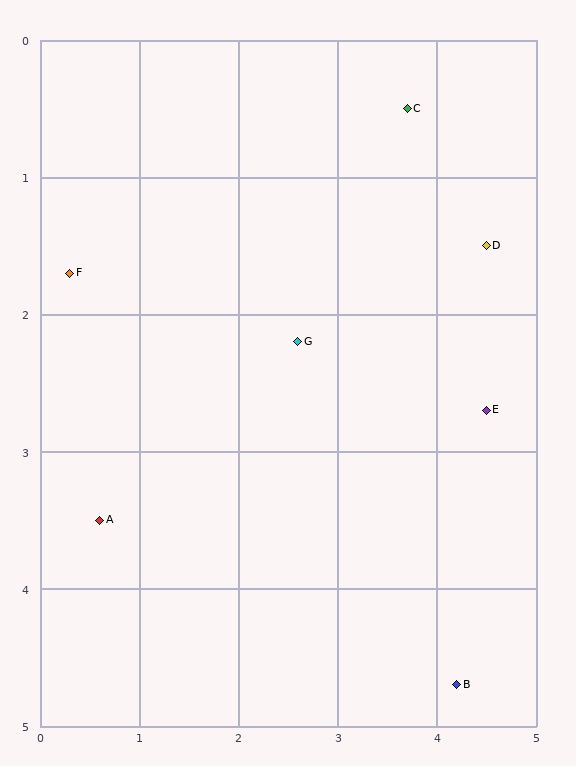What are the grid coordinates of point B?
Point B is at approximately (4.2, 4.7).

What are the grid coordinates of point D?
Point D is at approximately (4.5, 1.5).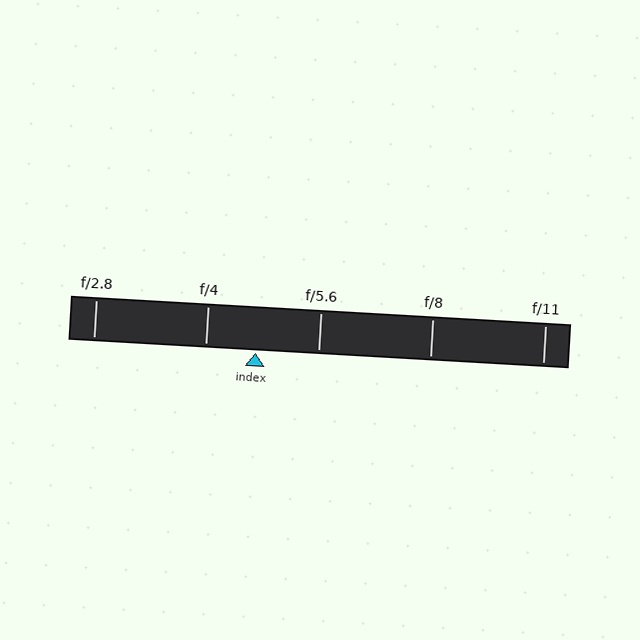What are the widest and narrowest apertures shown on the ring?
The widest aperture shown is f/2.8 and the narrowest is f/11.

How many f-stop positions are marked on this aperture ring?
There are 5 f-stop positions marked.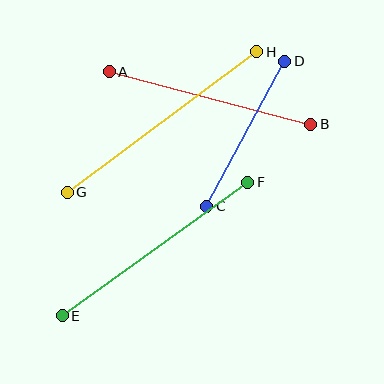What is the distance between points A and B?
The distance is approximately 208 pixels.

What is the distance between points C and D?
The distance is approximately 165 pixels.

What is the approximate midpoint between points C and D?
The midpoint is at approximately (246, 134) pixels.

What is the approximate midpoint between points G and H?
The midpoint is at approximately (162, 122) pixels.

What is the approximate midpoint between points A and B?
The midpoint is at approximately (210, 98) pixels.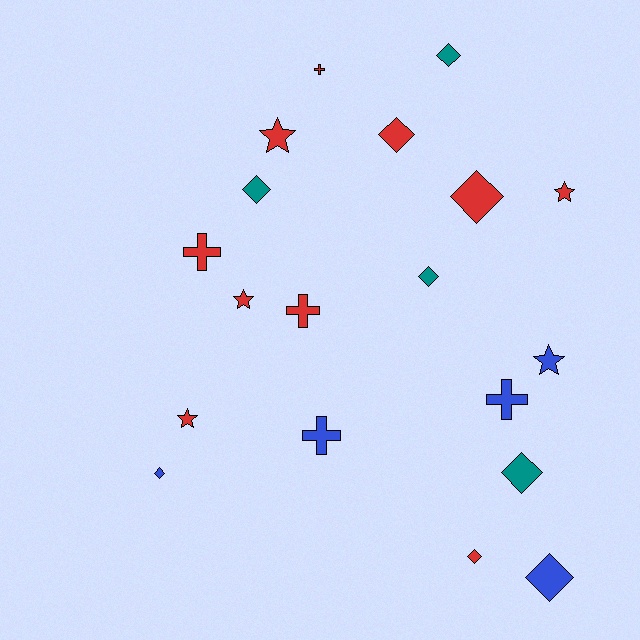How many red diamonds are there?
There are 3 red diamonds.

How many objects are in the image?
There are 19 objects.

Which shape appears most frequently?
Diamond, with 9 objects.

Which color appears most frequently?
Red, with 10 objects.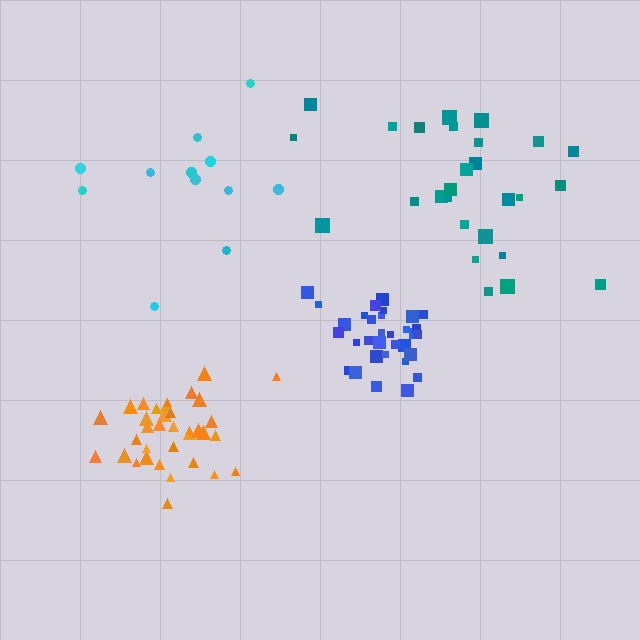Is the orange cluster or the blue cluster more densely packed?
Blue.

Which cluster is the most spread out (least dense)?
Cyan.